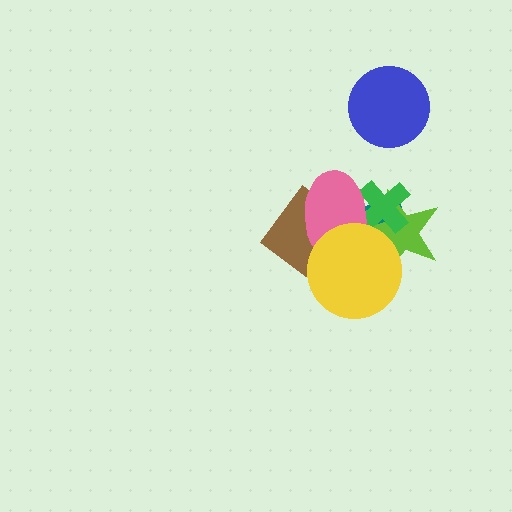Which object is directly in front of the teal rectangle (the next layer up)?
The lime star is directly in front of the teal rectangle.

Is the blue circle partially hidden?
No, no other shape covers it.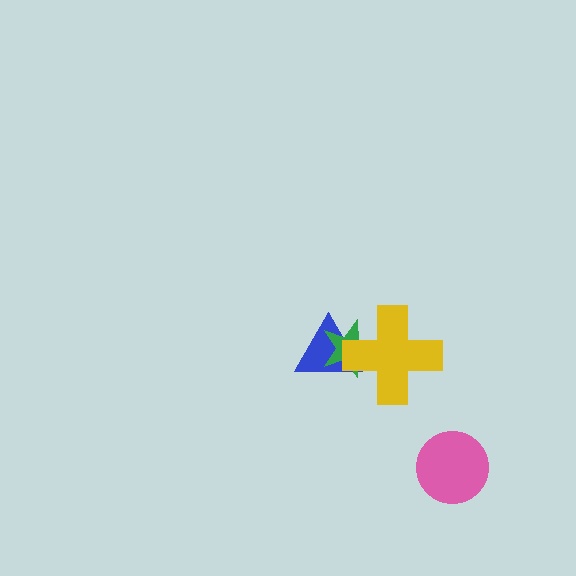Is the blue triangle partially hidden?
Yes, it is partially covered by another shape.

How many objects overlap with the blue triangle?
2 objects overlap with the blue triangle.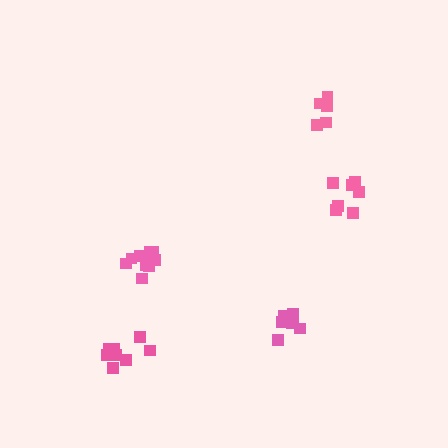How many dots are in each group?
Group 1: 5 dots, Group 2: 10 dots, Group 3: 7 dots, Group 4: 8 dots, Group 5: 9 dots (39 total).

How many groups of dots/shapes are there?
There are 5 groups.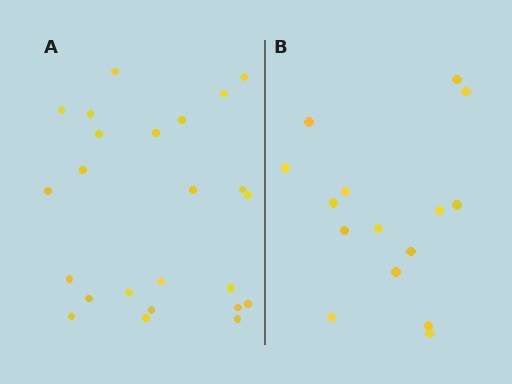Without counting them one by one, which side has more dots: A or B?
Region A (the left region) has more dots.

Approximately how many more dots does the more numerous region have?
Region A has roughly 8 or so more dots than region B.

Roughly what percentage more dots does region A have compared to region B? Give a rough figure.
About 60% more.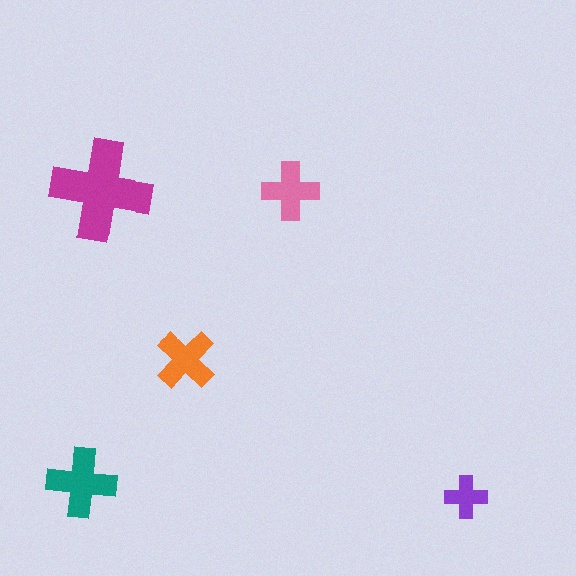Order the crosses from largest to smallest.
the magenta one, the teal one, the orange one, the pink one, the purple one.